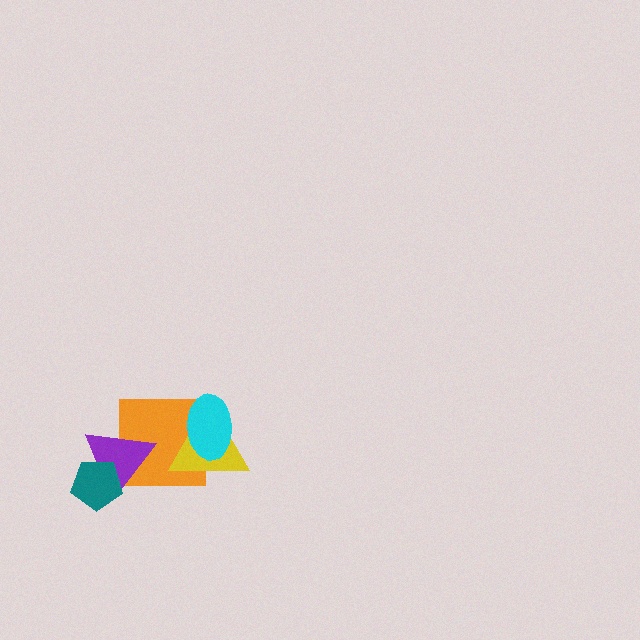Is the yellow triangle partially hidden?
Yes, it is partially covered by another shape.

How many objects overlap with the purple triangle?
2 objects overlap with the purple triangle.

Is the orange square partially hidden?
Yes, it is partially covered by another shape.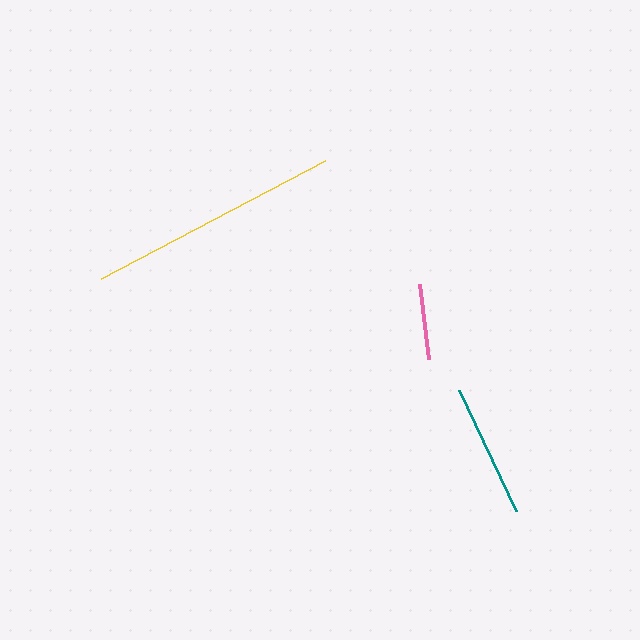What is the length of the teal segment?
The teal segment is approximately 134 pixels long.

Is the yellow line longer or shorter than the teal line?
The yellow line is longer than the teal line.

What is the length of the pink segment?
The pink segment is approximately 76 pixels long.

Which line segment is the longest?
The yellow line is the longest at approximately 253 pixels.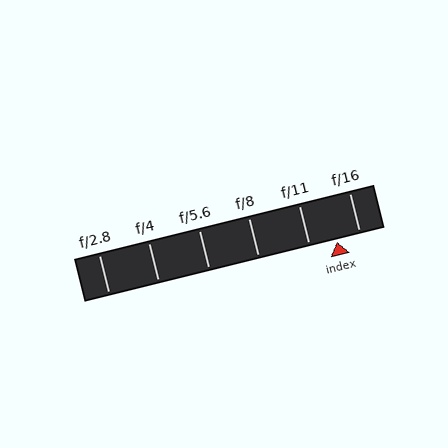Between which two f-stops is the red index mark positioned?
The index mark is between f/11 and f/16.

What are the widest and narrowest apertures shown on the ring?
The widest aperture shown is f/2.8 and the narrowest is f/16.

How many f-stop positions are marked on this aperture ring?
There are 6 f-stop positions marked.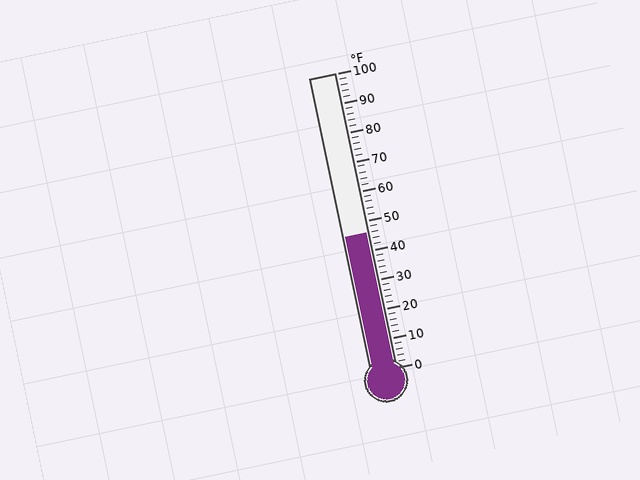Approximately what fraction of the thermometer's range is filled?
The thermometer is filled to approximately 45% of its range.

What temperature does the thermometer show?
The thermometer shows approximately 46°F.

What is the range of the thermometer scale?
The thermometer scale ranges from 0°F to 100°F.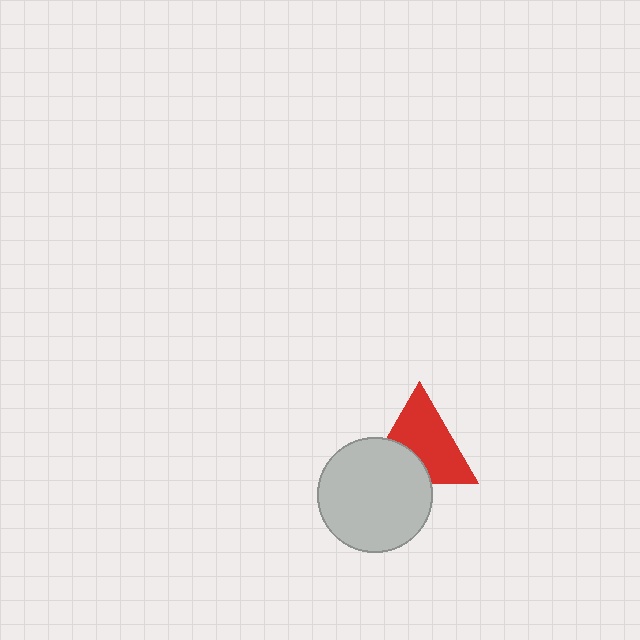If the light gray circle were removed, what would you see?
You would see the complete red triangle.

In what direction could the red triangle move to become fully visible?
The red triangle could move up. That would shift it out from behind the light gray circle entirely.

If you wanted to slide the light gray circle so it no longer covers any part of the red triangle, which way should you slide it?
Slide it down — that is the most direct way to separate the two shapes.